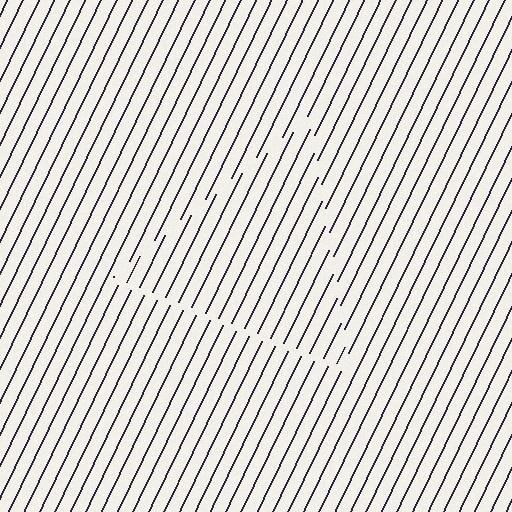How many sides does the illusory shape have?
3 sides — the line-ends trace a triangle.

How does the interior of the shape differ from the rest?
The interior of the shape contains the same grating, shifted by half a period — the contour is defined by the phase discontinuity where line-ends from the inner and outer gratings abut.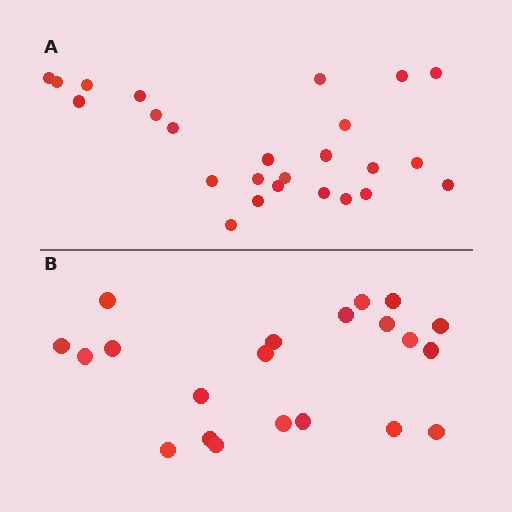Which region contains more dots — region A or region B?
Region A (the top region) has more dots.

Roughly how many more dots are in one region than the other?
Region A has about 4 more dots than region B.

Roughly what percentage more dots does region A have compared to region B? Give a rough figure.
About 20% more.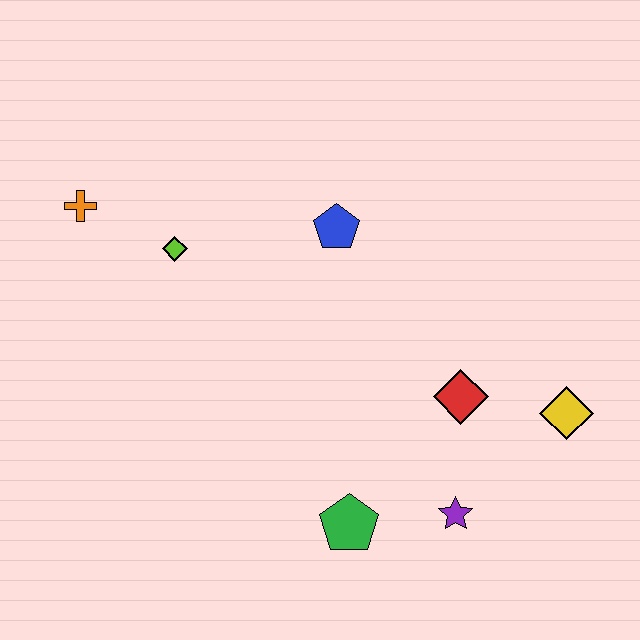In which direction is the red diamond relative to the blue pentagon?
The red diamond is below the blue pentagon.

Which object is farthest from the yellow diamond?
The orange cross is farthest from the yellow diamond.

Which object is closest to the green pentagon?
The purple star is closest to the green pentagon.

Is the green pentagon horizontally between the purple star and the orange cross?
Yes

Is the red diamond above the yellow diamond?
Yes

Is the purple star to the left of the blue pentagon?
No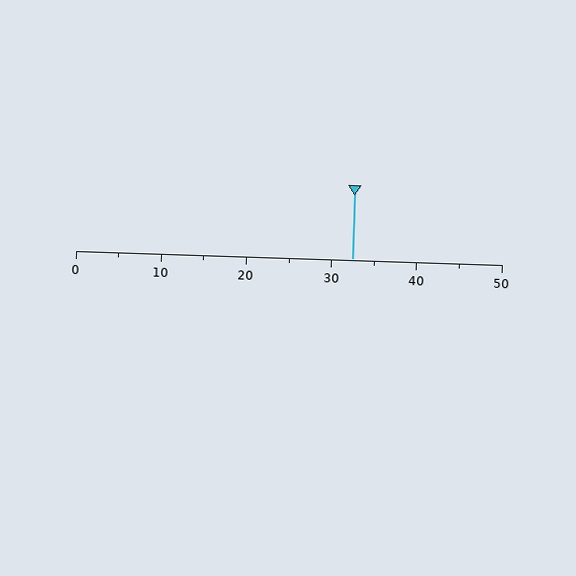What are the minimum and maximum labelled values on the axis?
The axis runs from 0 to 50.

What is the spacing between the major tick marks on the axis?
The major ticks are spaced 10 apart.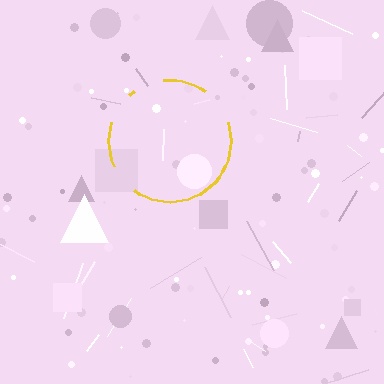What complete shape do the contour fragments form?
The contour fragments form a circle.